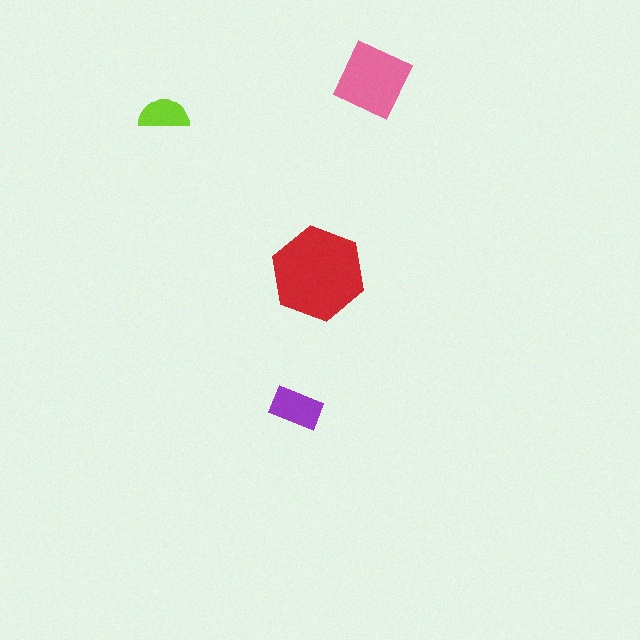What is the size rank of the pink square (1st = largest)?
2nd.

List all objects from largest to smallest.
The red hexagon, the pink square, the purple rectangle, the lime semicircle.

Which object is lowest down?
The purple rectangle is bottommost.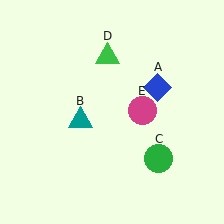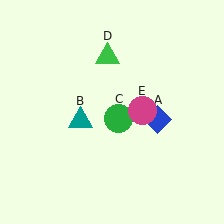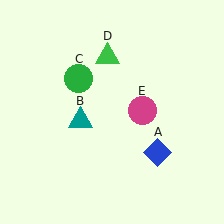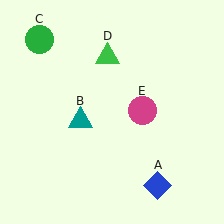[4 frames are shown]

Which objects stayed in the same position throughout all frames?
Teal triangle (object B) and green triangle (object D) and magenta circle (object E) remained stationary.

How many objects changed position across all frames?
2 objects changed position: blue diamond (object A), green circle (object C).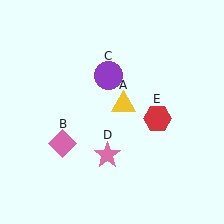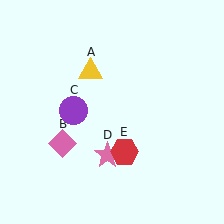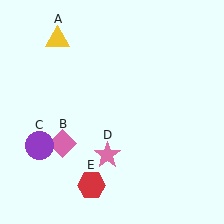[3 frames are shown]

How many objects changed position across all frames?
3 objects changed position: yellow triangle (object A), purple circle (object C), red hexagon (object E).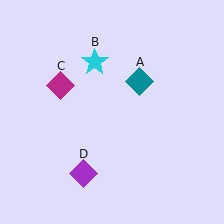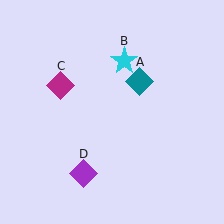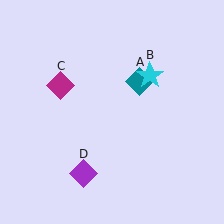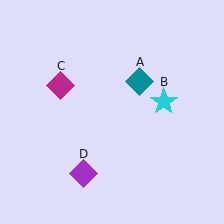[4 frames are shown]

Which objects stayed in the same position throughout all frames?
Teal diamond (object A) and magenta diamond (object C) and purple diamond (object D) remained stationary.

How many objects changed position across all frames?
1 object changed position: cyan star (object B).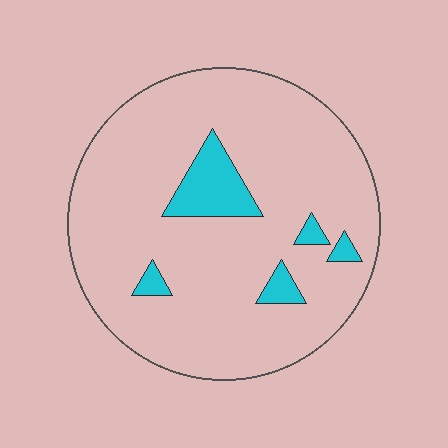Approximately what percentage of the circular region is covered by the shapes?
Approximately 10%.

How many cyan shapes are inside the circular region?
5.